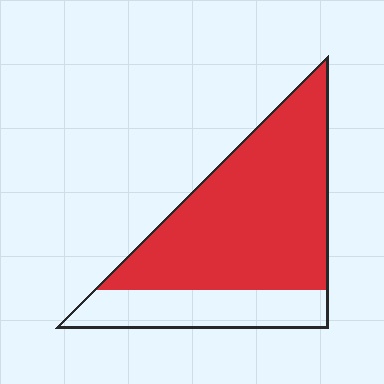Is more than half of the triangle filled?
Yes.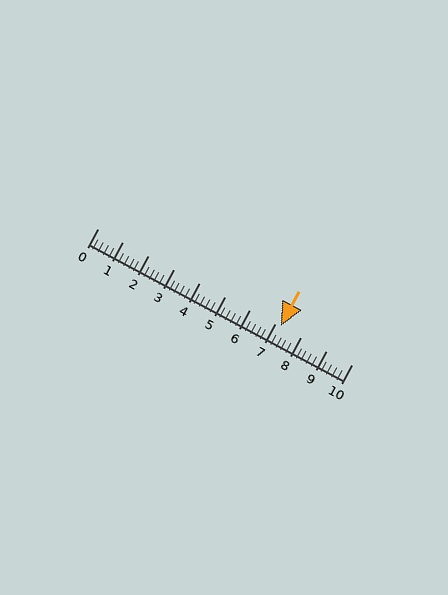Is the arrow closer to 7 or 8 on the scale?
The arrow is closer to 7.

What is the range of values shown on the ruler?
The ruler shows values from 0 to 10.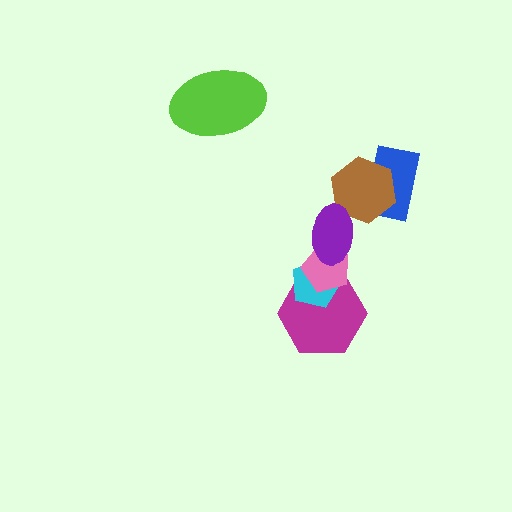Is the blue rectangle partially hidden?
Yes, it is partially covered by another shape.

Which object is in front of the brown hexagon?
The purple ellipse is in front of the brown hexagon.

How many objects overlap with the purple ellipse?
2 objects overlap with the purple ellipse.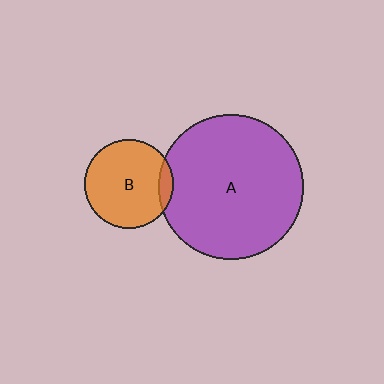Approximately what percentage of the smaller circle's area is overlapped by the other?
Approximately 10%.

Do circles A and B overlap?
Yes.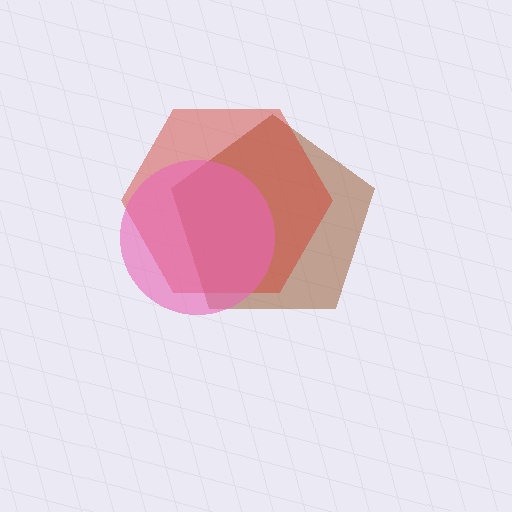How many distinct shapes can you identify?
There are 3 distinct shapes: a brown pentagon, a red hexagon, a pink circle.